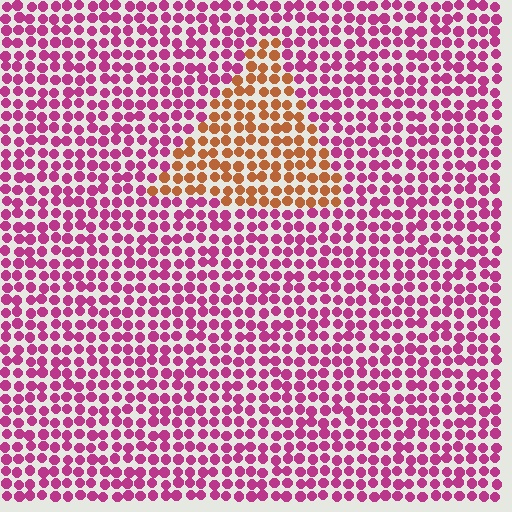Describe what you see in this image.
The image is filled with small magenta elements in a uniform arrangement. A triangle-shaped region is visible where the elements are tinted to a slightly different hue, forming a subtle color boundary.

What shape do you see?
I see a triangle.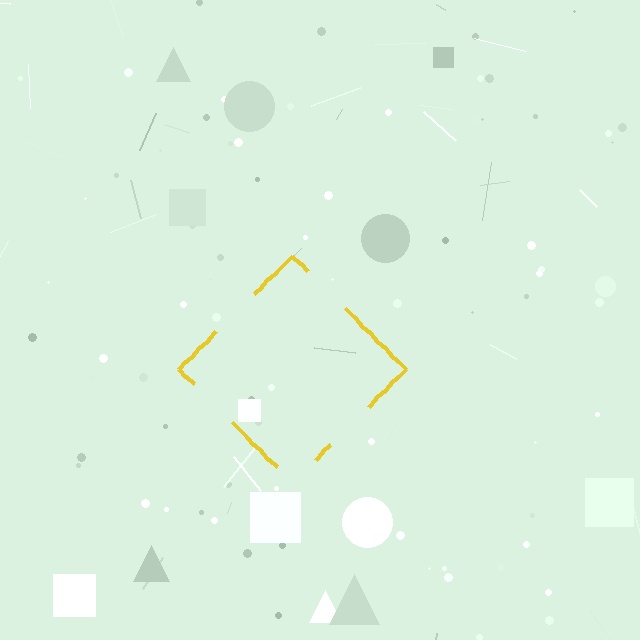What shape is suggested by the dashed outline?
The dashed outline suggests a diamond.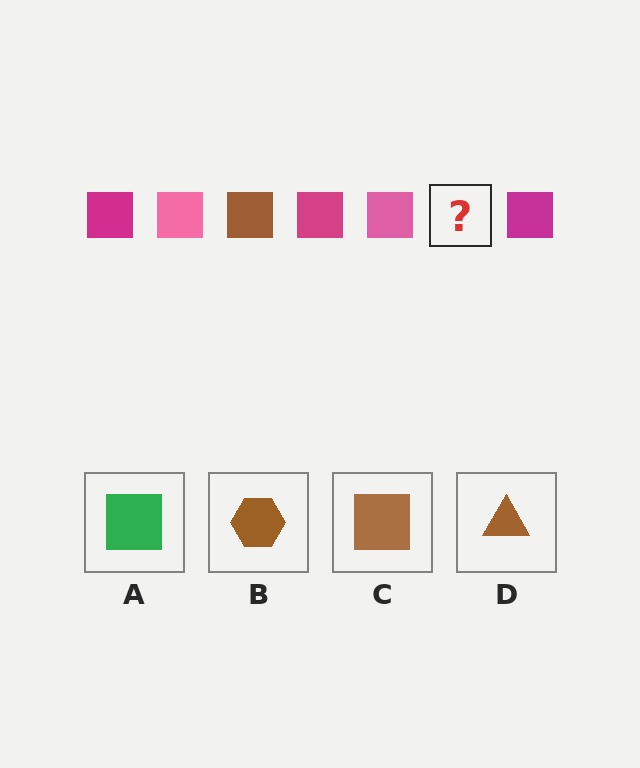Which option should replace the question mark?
Option C.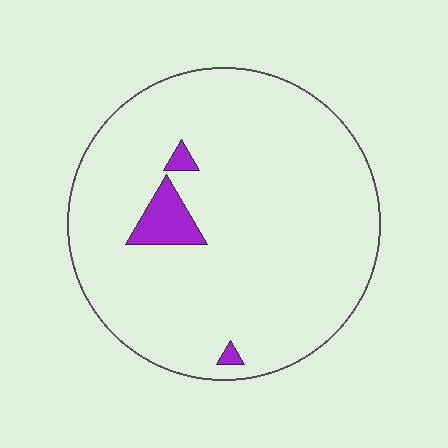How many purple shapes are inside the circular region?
3.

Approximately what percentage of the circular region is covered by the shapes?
Approximately 5%.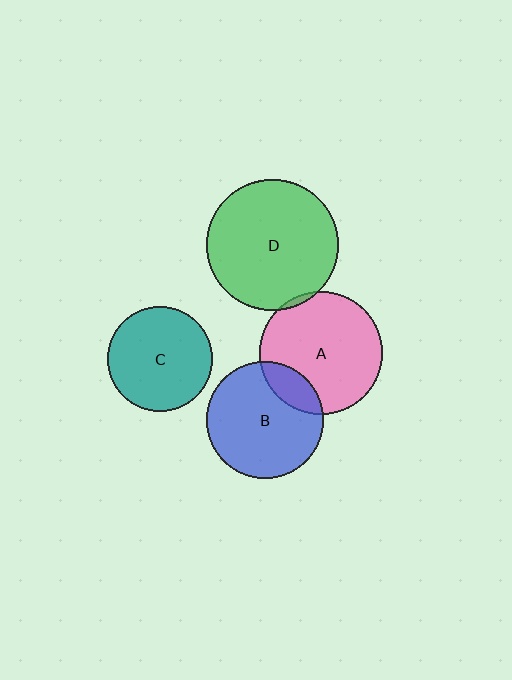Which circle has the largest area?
Circle D (green).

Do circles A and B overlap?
Yes.